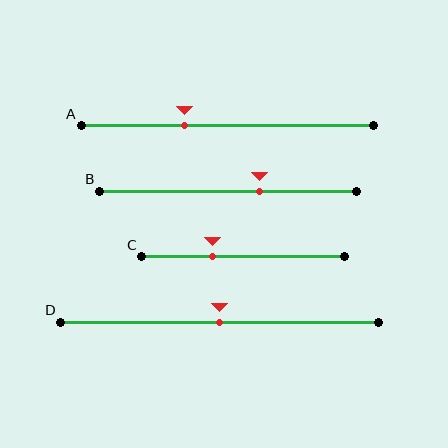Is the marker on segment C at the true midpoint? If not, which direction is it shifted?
No, the marker on segment C is shifted to the left by about 15% of the segment length.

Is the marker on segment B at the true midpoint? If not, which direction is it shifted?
No, the marker on segment B is shifted to the right by about 12% of the segment length.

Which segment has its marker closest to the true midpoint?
Segment D has its marker closest to the true midpoint.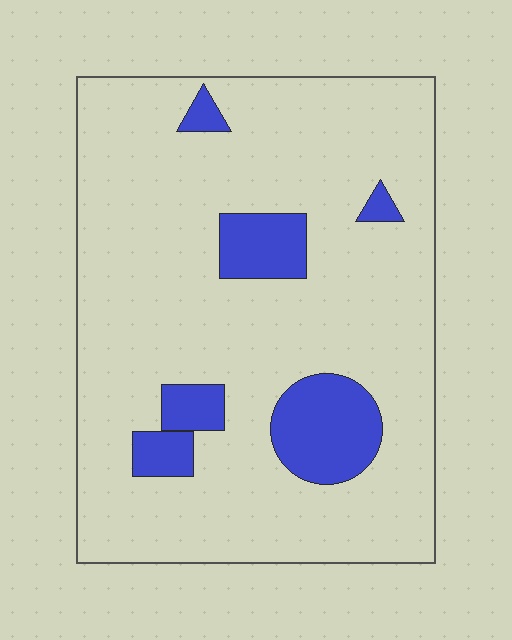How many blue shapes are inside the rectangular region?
6.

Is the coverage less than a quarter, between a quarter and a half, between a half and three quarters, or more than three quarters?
Less than a quarter.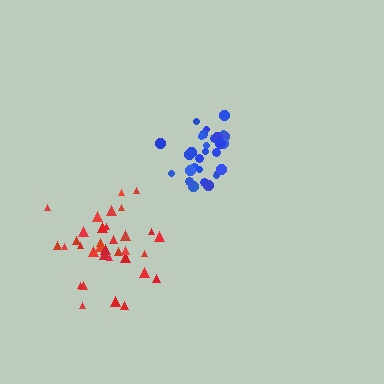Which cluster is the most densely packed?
Blue.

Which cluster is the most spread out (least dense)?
Red.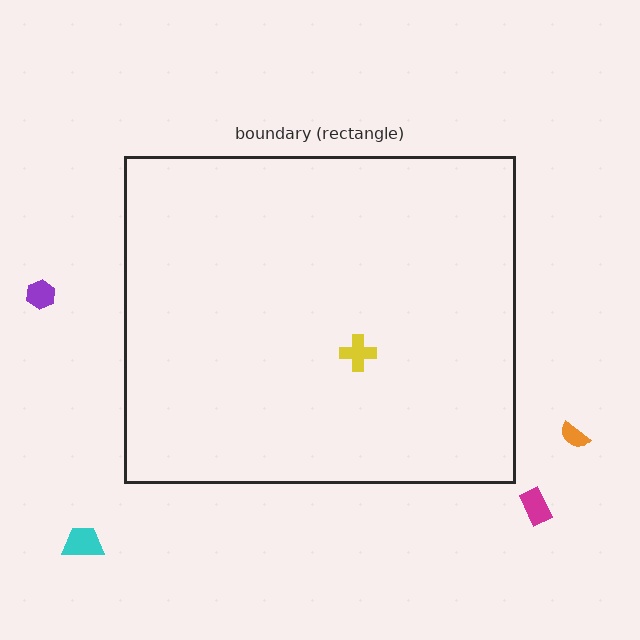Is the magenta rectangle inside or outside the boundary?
Outside.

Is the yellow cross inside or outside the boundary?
Inside.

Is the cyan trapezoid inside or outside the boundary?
Outside.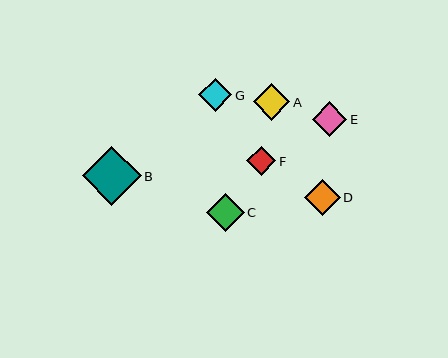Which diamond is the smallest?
Diamond F is the smallest with a size of approximately 29 pixels.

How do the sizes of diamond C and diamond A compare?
Diamond C and diamond A are approximately the same size.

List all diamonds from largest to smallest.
From largest to smallest: B, C, A, D, E, G, F.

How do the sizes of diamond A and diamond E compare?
Diamond A and diamond E are approximately the same size.